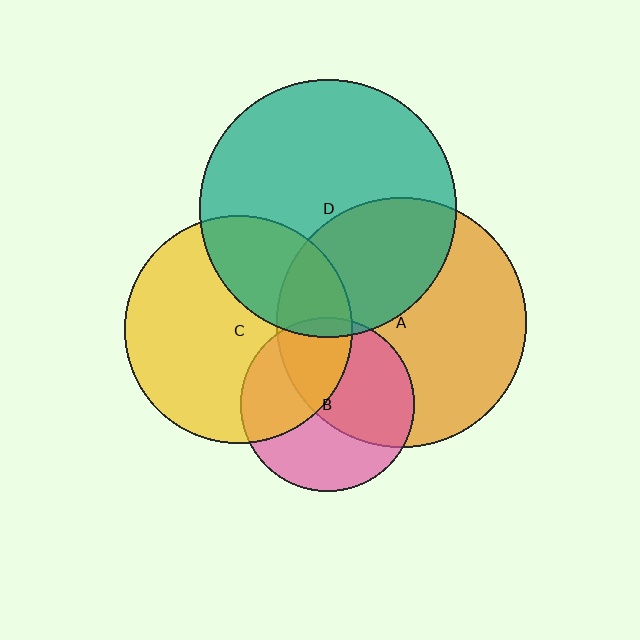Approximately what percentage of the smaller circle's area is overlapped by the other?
Approximately 35%.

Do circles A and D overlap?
Yes.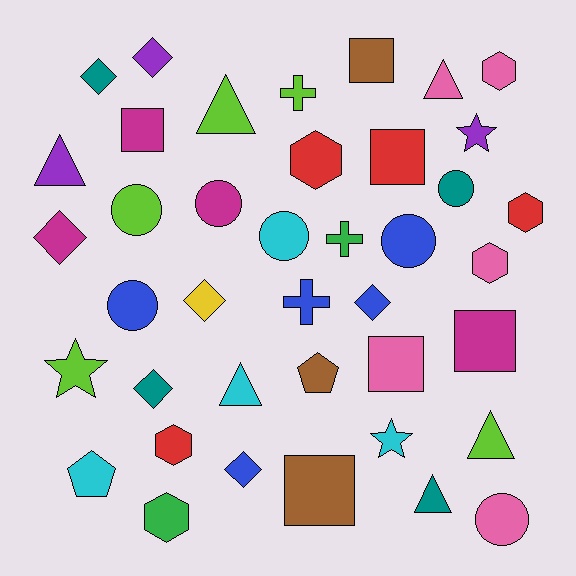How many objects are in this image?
There are 40 objects.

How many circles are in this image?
There are 7 circles.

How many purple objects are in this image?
There are 3 purple objects.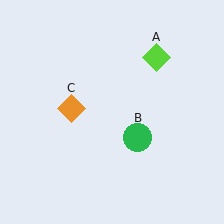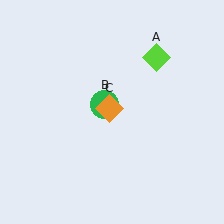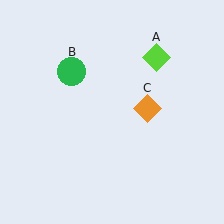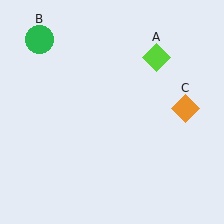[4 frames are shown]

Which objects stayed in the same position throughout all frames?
Lime diamond (object A) remained stationary.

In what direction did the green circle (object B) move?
The green circle (object B) moved up and to the left.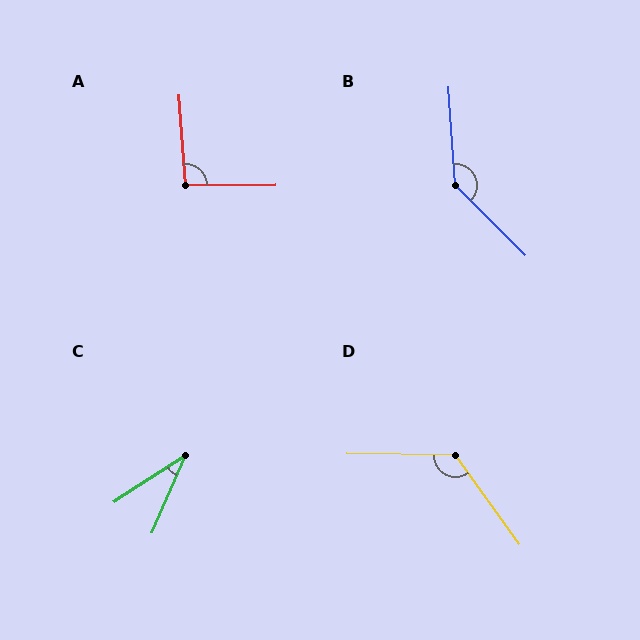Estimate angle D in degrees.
Approximately 126 degrees.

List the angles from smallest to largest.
C (33°), A (94°), D (126°), B (138°).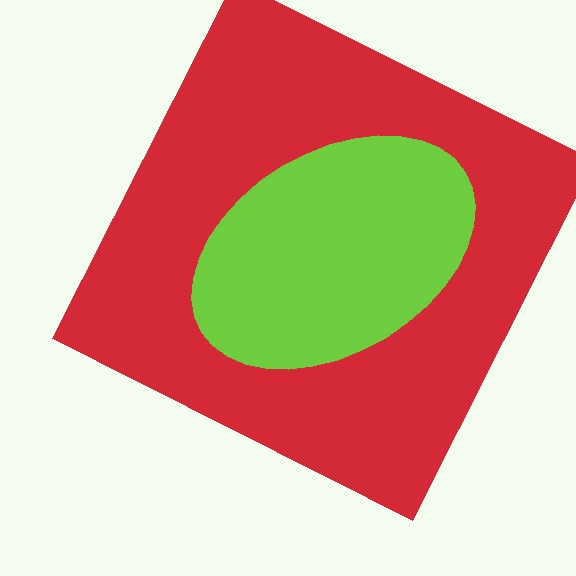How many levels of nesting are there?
2.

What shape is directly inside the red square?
The lime ellipse.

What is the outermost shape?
The red square.